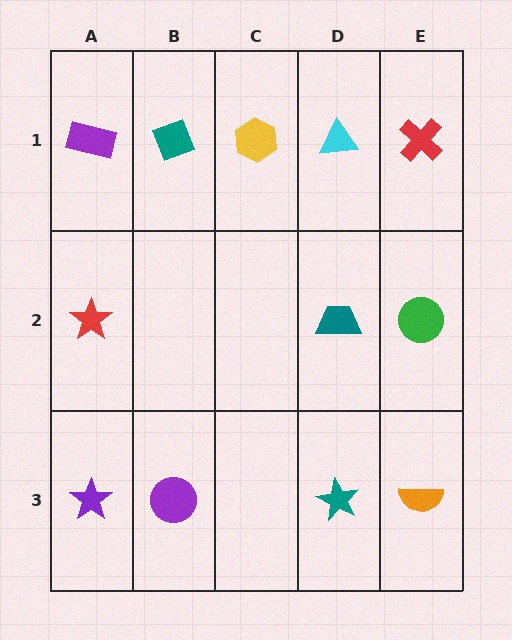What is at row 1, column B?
A teal diamond.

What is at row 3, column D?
A teal star.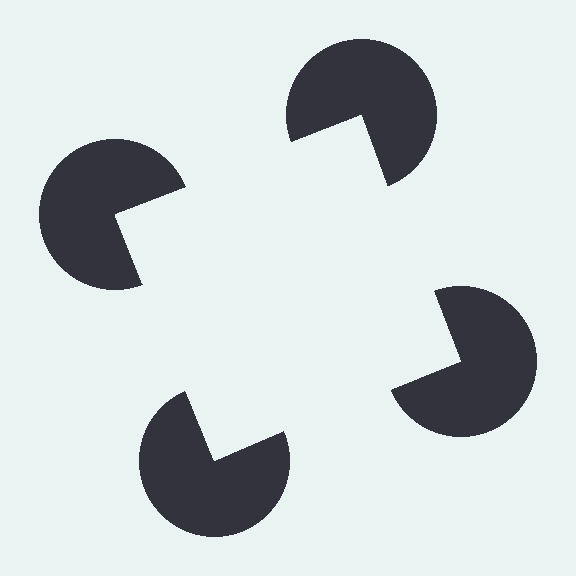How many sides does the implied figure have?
4 sides.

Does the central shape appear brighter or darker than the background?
It typically appears slightly brighter than the background, even though no actual brightness change is drawn.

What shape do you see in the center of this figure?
An illusory square — its edges are inferred from the aligned wedge cuts in the pac-man discs, not physically drawn.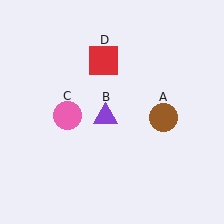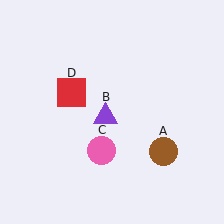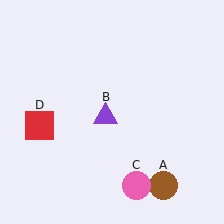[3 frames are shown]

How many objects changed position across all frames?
3 objects changed position: brown circle (object A), pink circle (object C), red square (object D).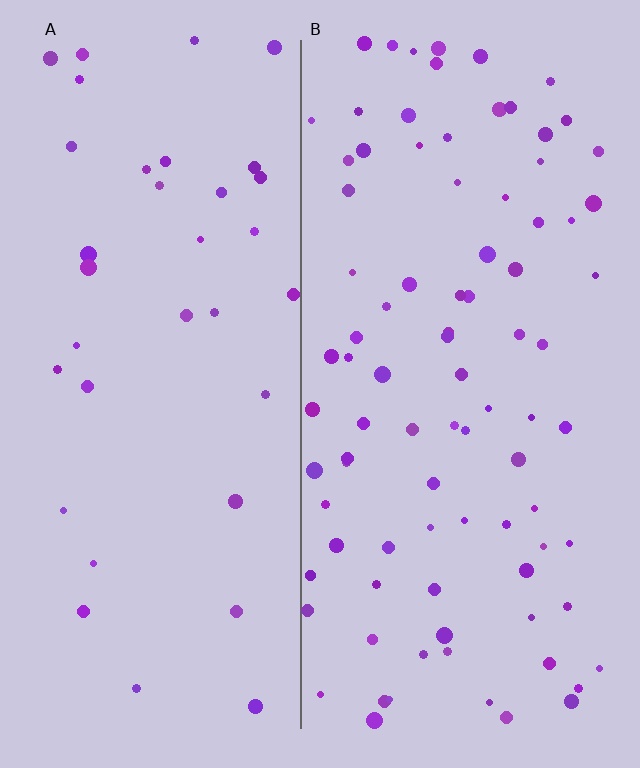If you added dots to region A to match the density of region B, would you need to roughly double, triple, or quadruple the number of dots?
Approximately double.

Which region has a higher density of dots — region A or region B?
B (the right).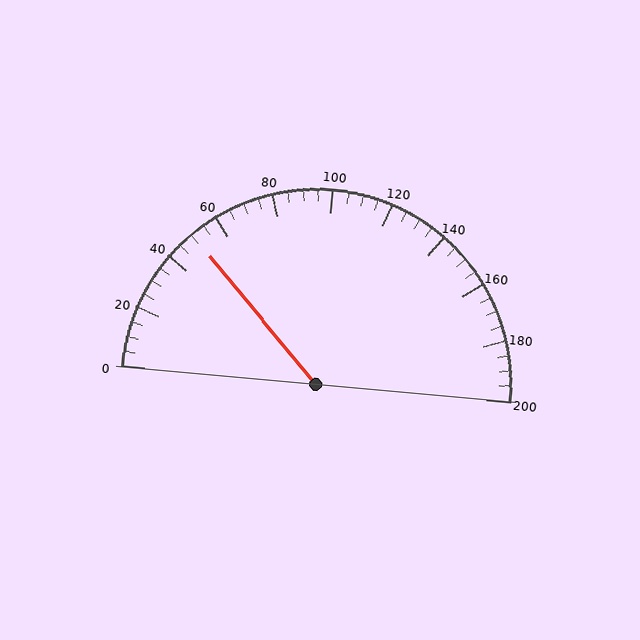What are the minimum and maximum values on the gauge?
The gauge ranges from 0 to 200.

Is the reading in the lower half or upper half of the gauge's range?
The reading is in the lower half of the range (0 to 200).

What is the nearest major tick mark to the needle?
The nearest major tick mark is 40.